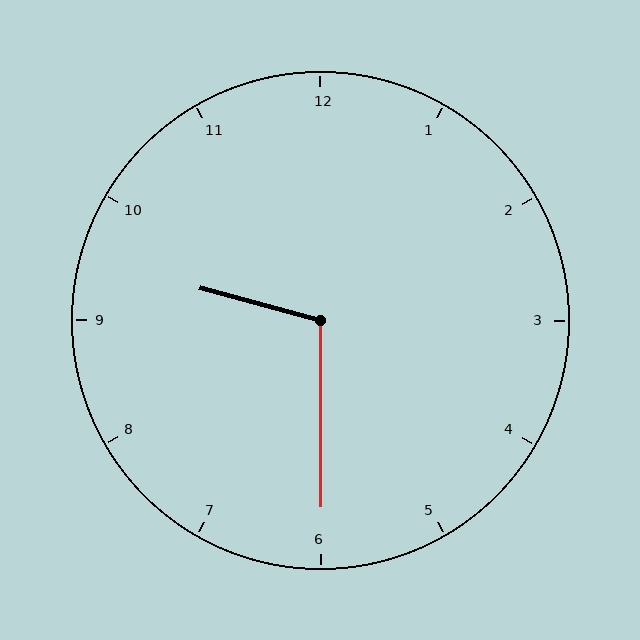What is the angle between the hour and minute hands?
Approximately 105 degrees.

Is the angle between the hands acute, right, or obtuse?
It is obtuse.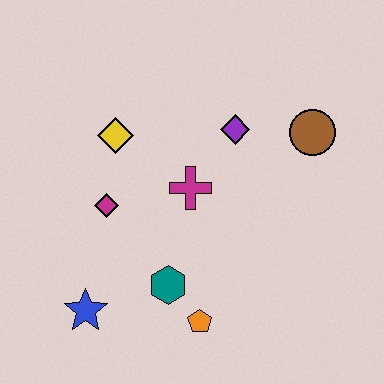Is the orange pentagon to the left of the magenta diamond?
No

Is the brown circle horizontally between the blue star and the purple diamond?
No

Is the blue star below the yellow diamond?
Yes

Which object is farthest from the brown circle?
The blue star is farthest from the brown circle.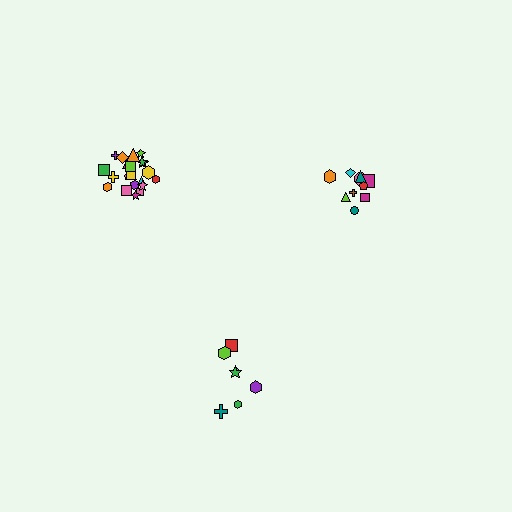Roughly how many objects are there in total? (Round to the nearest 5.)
Roughly 40 objects in total.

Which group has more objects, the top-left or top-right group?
The top-left group.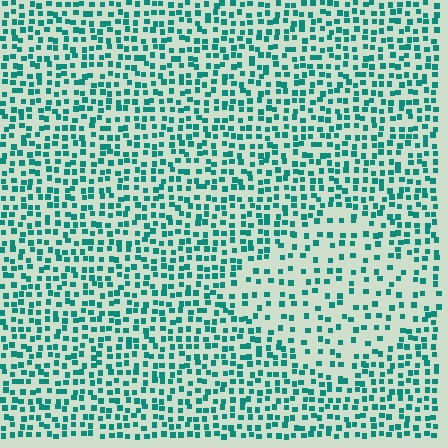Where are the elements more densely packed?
The elements are more densely packed outside the diamond boundary.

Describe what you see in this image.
The image contains small teal elements arranged at two different densities. A diamond-shaped region is visible where the elements are less densely packed than the surrounding area.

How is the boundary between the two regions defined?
The boundary is defined by a change in element density (approximately 1.9x ratio). All elements are the same color, size, and shape.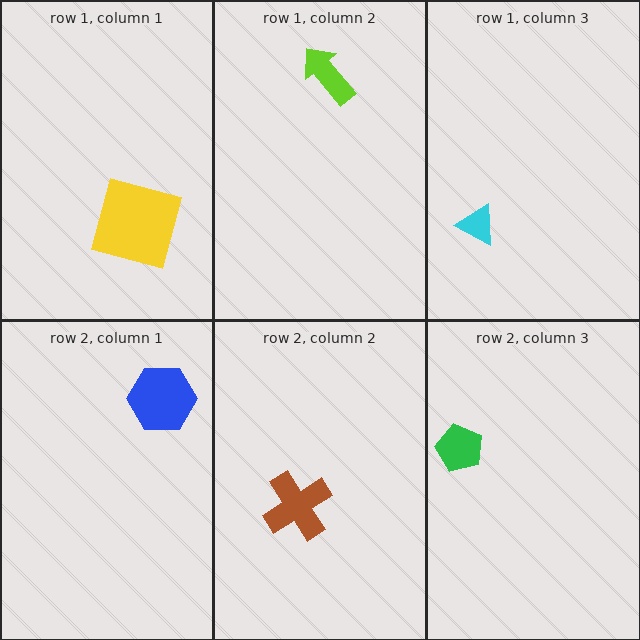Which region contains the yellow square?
The row 1, column 1 region.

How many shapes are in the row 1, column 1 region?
1.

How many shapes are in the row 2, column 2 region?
1.